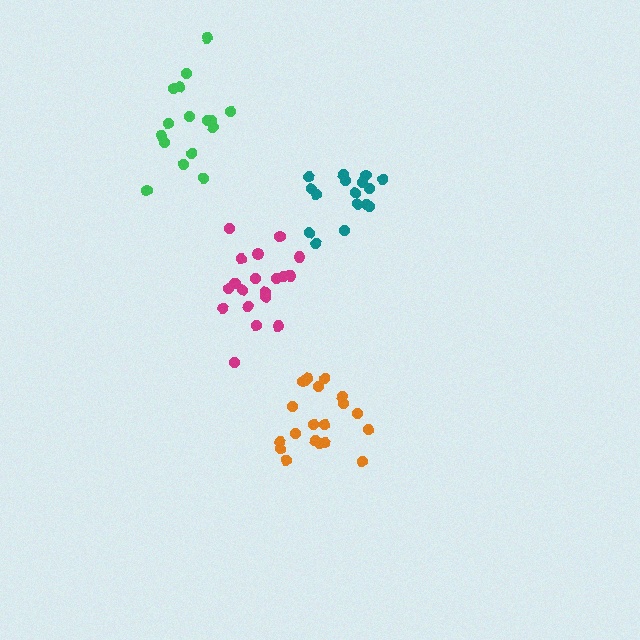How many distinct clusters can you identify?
There are 4 distinct clusters.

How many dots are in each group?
Group 1: 16 dots, Group 2: 16 dots, Group 3: 19 dots, Group 4: 20 dots (71 total).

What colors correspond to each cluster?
The clusters are colored: green, teal, orange, magenta.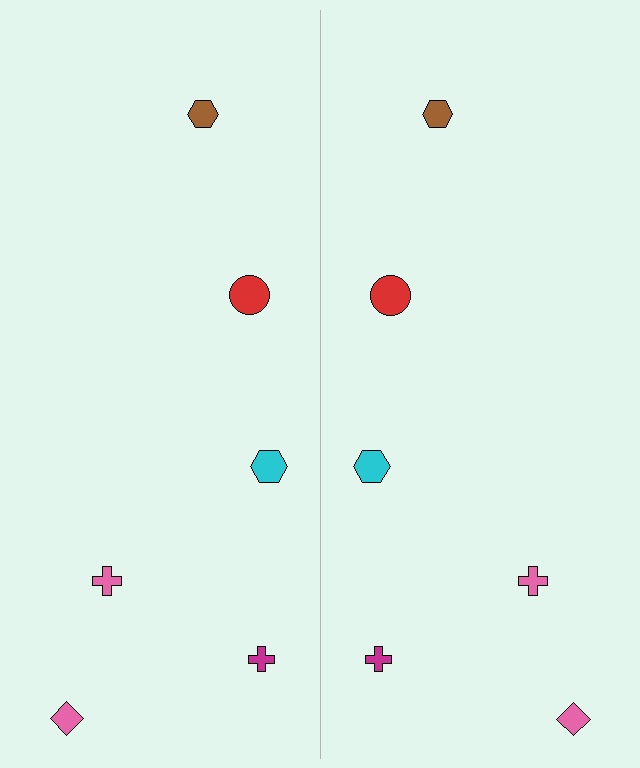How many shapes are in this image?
There are 12 shapes in this image.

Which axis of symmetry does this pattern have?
The pattern has a vertical axis of symmetry running through the center of the image.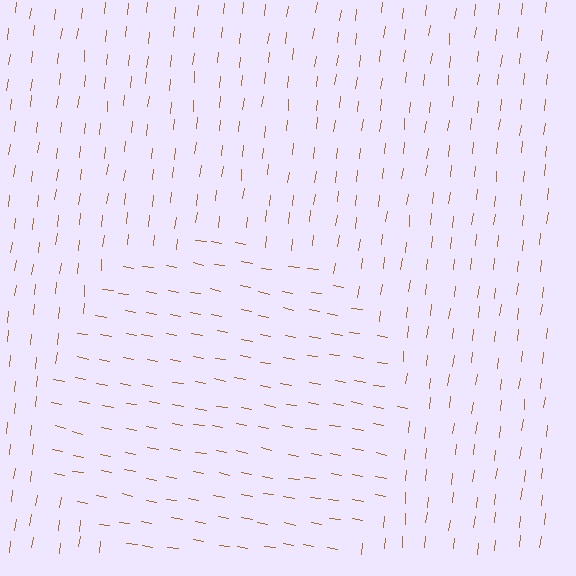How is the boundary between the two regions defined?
The boundary is defined purely by a change in line orientation (approximately 87 degrees difference). All lines are the same color and thickness.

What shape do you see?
I see a circle.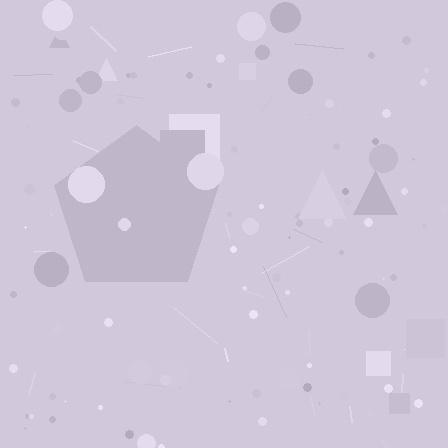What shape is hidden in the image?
A pentagon is hidden in the image.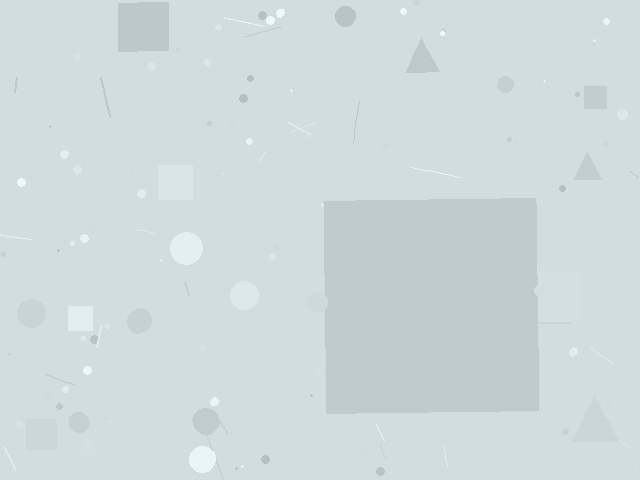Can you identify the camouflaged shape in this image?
The camouflaged shape is a square.